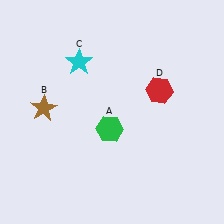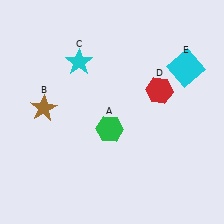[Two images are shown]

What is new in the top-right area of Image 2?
A cyan square (E) was added in the top-right area of Image 2.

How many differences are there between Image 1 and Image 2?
There is 1 difference between the two images.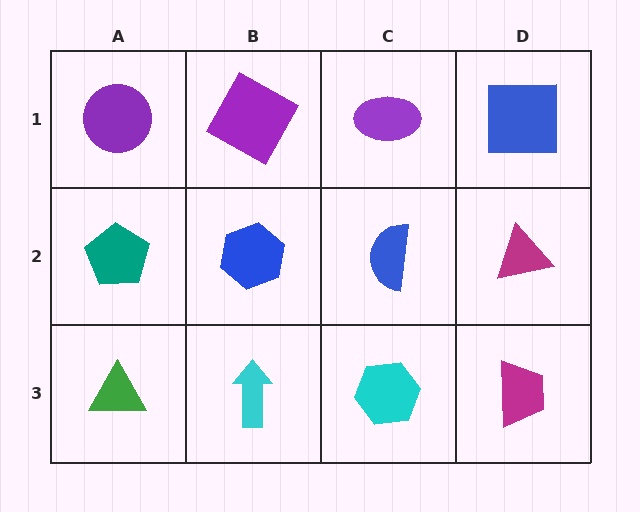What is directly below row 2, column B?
A cyan arrow.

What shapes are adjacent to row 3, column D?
A magenta triangle (row 2, column D), a cyan hexagon (row 3, column C).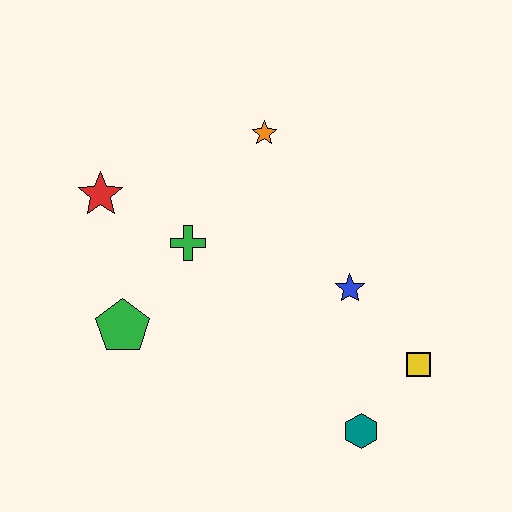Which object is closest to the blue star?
The yellow square is closest to the blue star.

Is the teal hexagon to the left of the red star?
No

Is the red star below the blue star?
No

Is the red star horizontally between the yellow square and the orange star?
No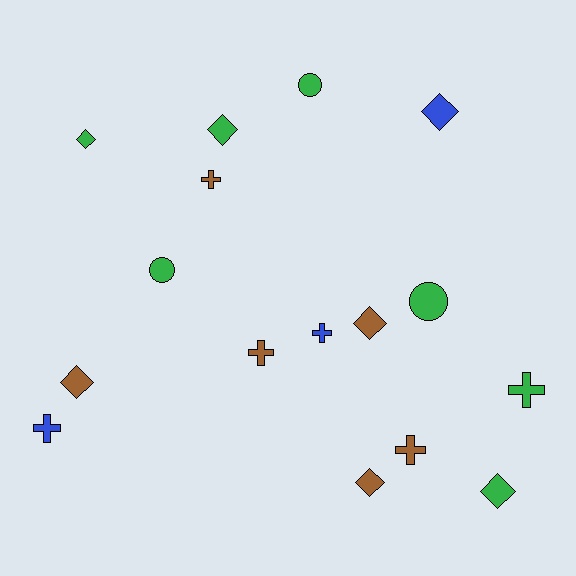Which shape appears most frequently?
Diamond, with 7 objects.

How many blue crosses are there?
There are 2 blue crosses.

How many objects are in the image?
There are 16 objects.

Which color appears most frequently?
Green, with 7 objects.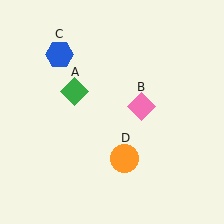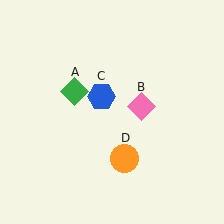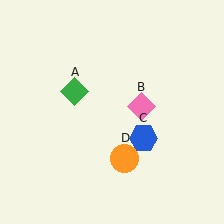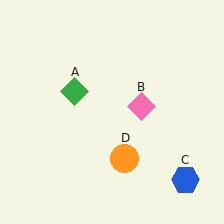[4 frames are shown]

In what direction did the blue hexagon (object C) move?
The blue hexagon (object C) moved down and to the right.